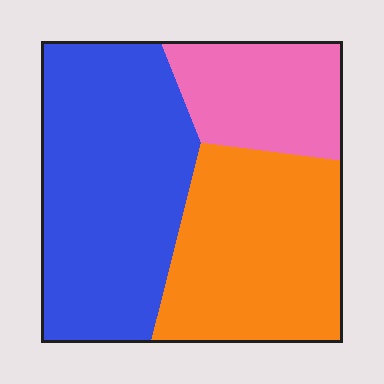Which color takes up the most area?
Blue, at roughly 45%.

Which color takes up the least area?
Pink, at roughly 20%.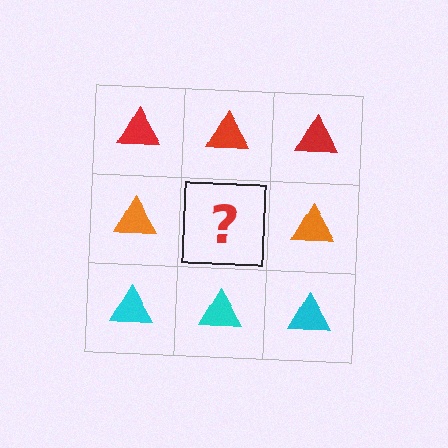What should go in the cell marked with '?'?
The missing cell should contain an orange triangle.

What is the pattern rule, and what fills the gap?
The rule is that each row has a consistent color. The gap should be filled with an orange triangle.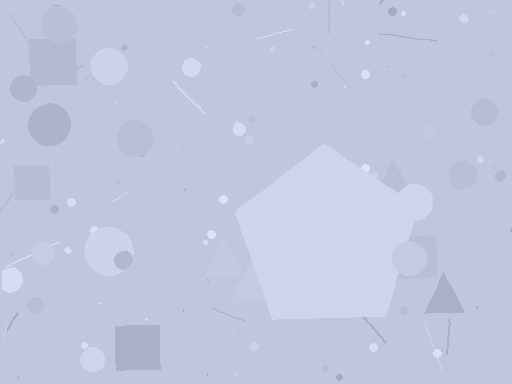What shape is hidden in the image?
A pentagon is hidden in the image.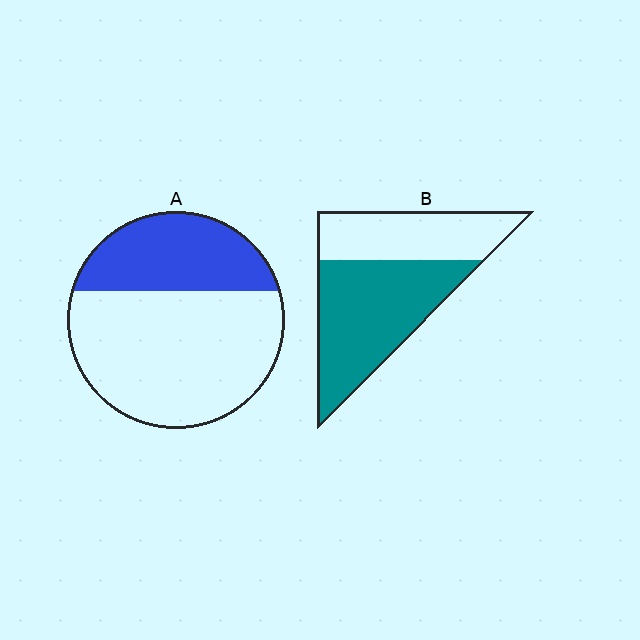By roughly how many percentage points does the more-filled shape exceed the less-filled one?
By roughly 25 percentage points (B over A).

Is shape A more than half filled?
No.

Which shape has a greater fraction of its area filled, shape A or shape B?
Shape B.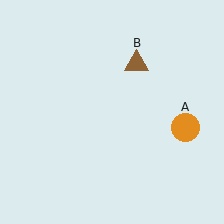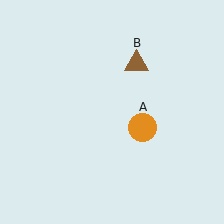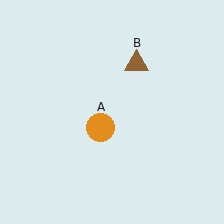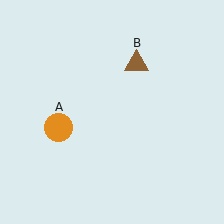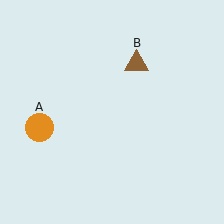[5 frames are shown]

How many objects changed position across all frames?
1 object changed position: orange circle (object A).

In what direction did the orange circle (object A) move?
The orange circle (object A) moved left.